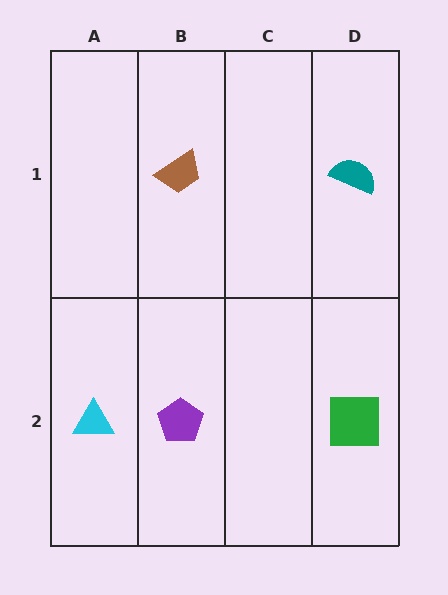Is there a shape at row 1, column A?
No, that cell is empty.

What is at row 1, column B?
A brown trapezoid.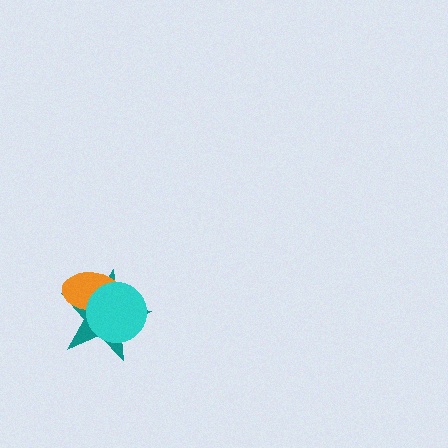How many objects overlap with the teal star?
2 objects overlap with the teal star.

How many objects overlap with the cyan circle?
2 objects overlap with the cyan circle.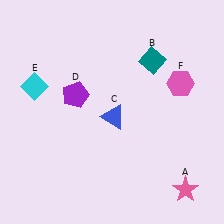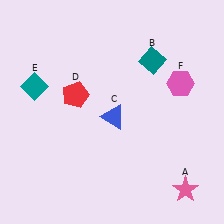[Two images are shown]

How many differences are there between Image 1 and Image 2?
There are 2 differences between the two images.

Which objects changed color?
D changed from purple to red. E changed from cyan to teal.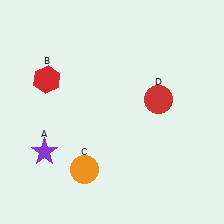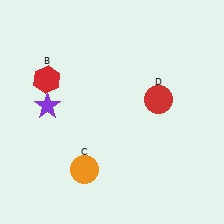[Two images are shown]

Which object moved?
The purple star (A) moved up.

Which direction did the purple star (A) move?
The purple star (A) moved up.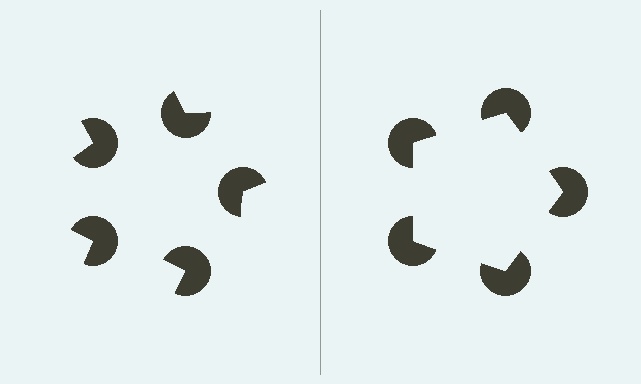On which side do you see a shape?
An illusory pentagon appears on the right side. On the left side the wedge cuts are rotated, so no coherent shape forms.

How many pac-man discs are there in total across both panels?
10 — 5 on each side.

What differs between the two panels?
The pac-man discs are positioned identically on both sides; only the wedge orientations differ. On the right they align to a pentagon; on the left they are misaligned.